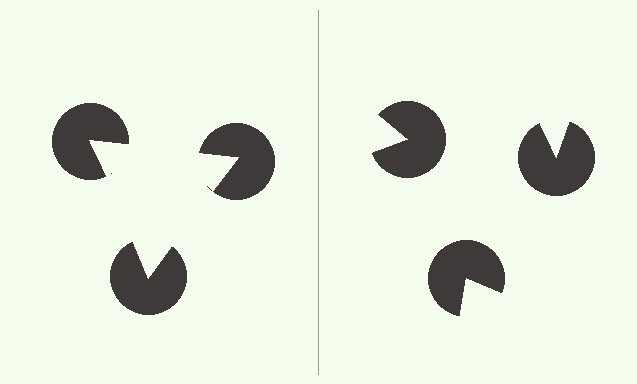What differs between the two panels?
The pac-man discs are positioned identically on both sides; only the wedge orientations differ. On the left they align to a triangle; on the right they are misaligned.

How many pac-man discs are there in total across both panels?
6 — 3 on each side.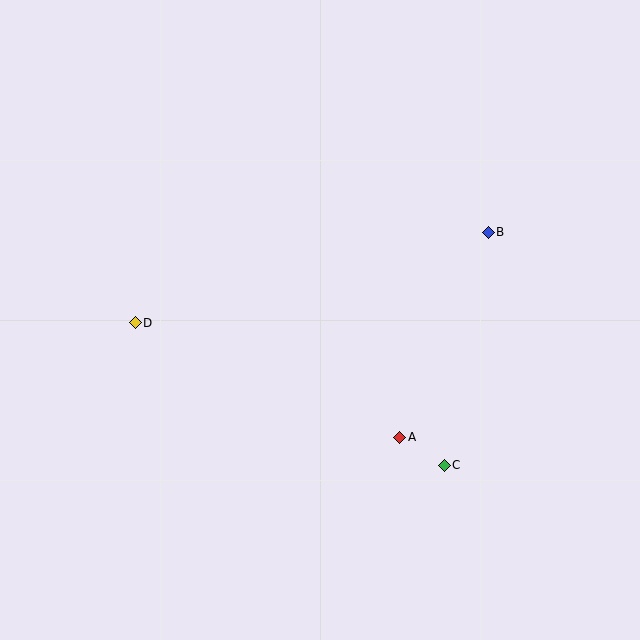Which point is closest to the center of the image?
Point A at (400, 437) is closest to the center.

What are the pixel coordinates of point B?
Point B is at (488, 232).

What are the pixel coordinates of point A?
Point A is at (400, 437).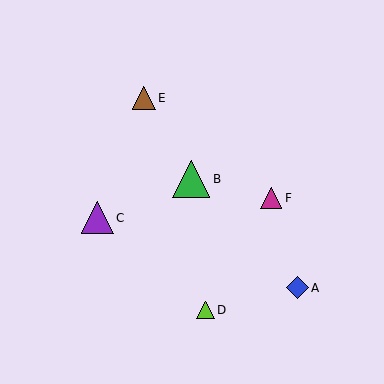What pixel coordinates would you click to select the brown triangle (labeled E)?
Click at (144, 98) to select the brown triangle E.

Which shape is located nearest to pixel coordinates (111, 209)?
The purple triangle (labeled C) at (97, 218) is nearest to that location.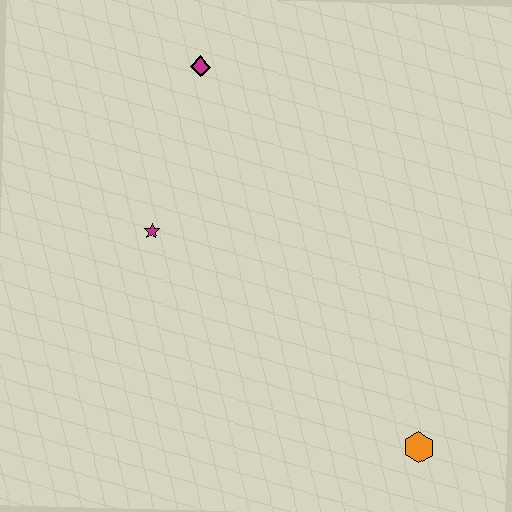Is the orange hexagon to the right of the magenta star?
Yes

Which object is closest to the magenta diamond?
The magenta star is closest to the magenta diamond.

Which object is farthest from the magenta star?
The orange hexagon is farthest from the magenta star.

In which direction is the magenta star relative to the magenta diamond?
The magenta star is below the magenta diamond.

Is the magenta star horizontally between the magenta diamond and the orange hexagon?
No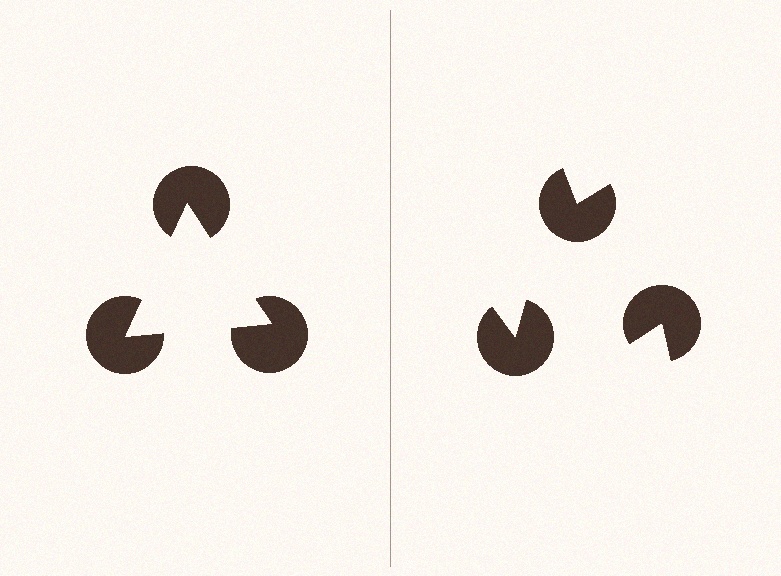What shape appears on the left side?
An illusory triangle.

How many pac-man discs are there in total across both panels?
6 — 3 on each side.